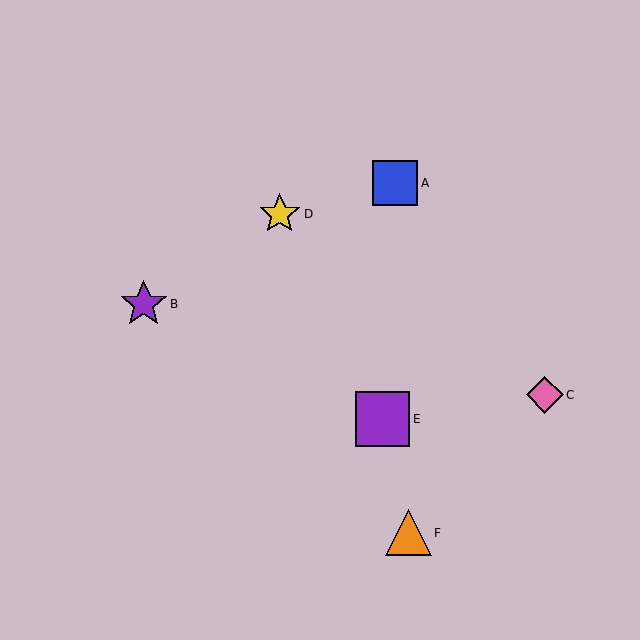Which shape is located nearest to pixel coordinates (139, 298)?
The purple star (labeled B) at (144, 304) is nearest to that location.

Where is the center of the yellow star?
The center of the yellow star is at (280, 214).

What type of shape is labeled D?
Shape D is a yellow star.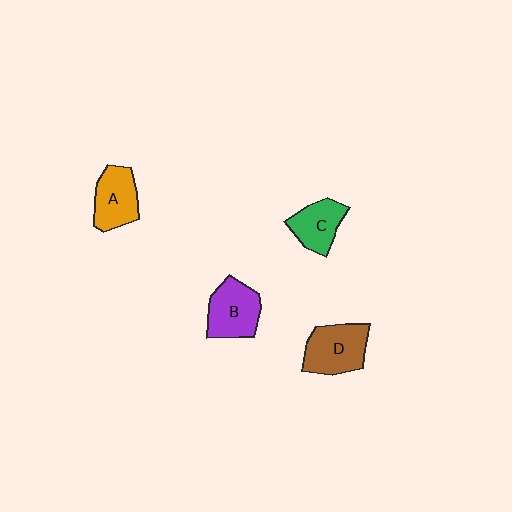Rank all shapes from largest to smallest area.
From largest to smallest: D (brown), B (purple), A (orange), C (green).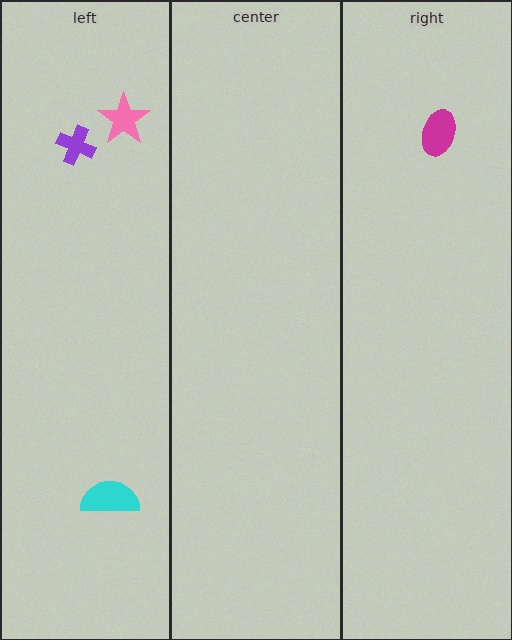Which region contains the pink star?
The left region.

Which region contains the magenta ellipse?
The right region.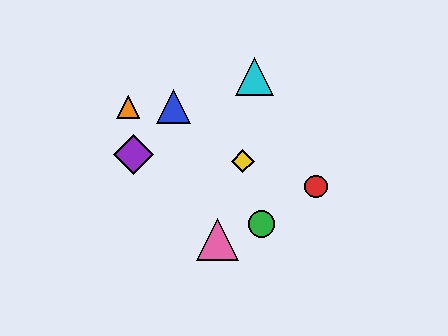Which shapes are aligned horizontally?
The blue triangle, the orange triangle are aligned horizontally.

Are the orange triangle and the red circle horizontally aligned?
No, the orange triangle is at y≈107 and the red circle is at y≈187.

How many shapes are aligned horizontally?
2 shapes (the blue triangle, the orange triangle) are aligned horizontally.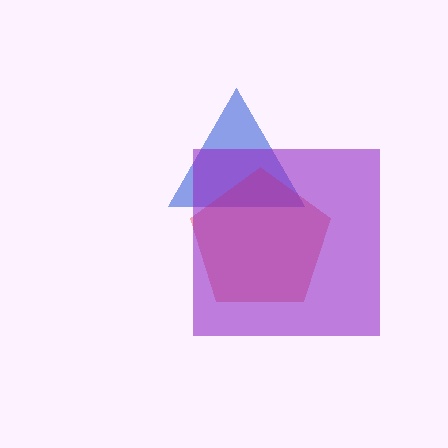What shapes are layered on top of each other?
The layered shapes are: a blue triangle, a red pentagon, a purple square.